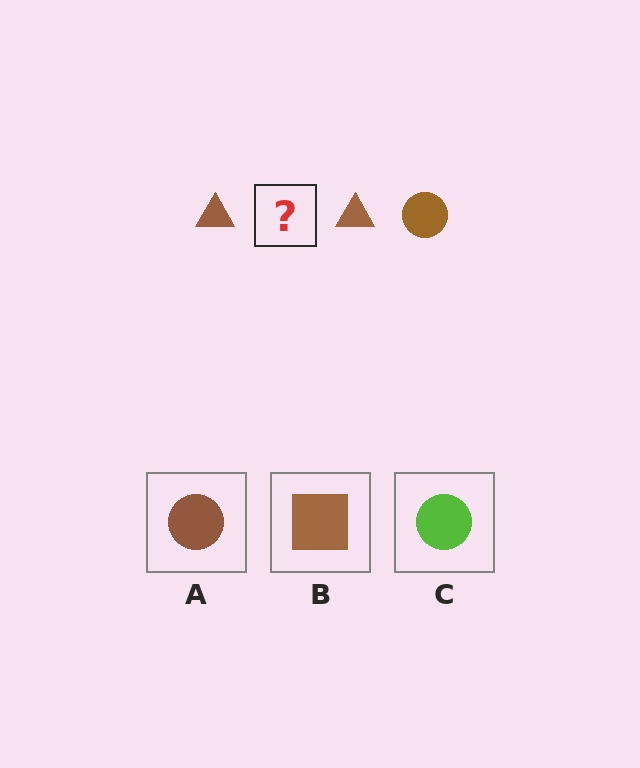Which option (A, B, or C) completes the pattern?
A.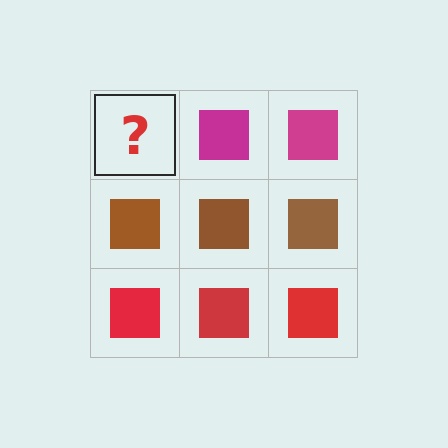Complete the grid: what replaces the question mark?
The question mark should be replaced with a magenta square.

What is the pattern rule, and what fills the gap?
The rule is that each row has a consistent color. The gap should be filled with a magenta square.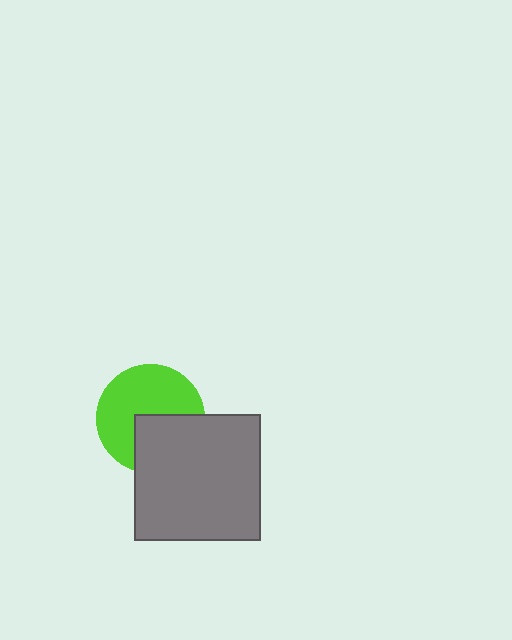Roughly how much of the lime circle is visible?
About half of it is visible (roughly 61%).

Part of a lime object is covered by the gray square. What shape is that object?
It is a circle.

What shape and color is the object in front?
The object in front is a gray square.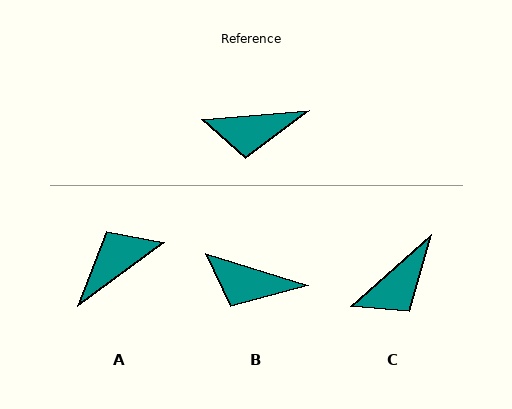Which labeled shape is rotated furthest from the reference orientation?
A, about 149 degrees away.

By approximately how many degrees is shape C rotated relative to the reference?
Approximately 37 degrees counter-clockwise.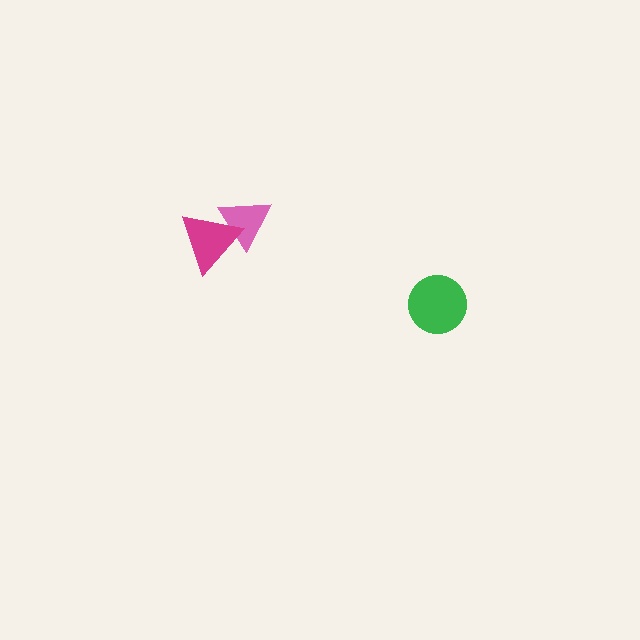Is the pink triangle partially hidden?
Yes, it is partially covered by another shape.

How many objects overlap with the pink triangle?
1 object overlaps with the pink triangle.